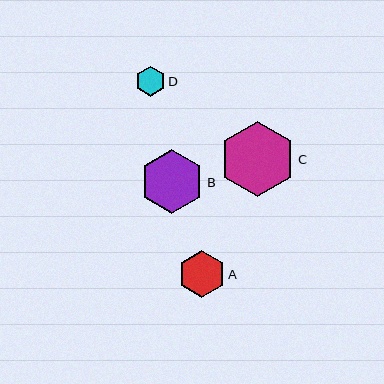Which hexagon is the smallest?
Hexagon D is the smallest with a size of approximately 30 pixels.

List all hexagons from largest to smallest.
From largest to smallest: C, B, A, D.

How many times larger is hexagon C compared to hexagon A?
Hexagon C is approximately 1.6 times the size of hexagon A.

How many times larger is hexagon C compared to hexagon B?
Hexagon C is approximately 1.2 times the size of hexagon B.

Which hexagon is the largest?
Hexagon C is the largest with a size of approximately 75 pixels.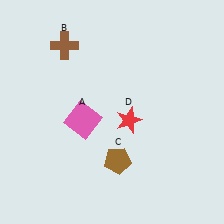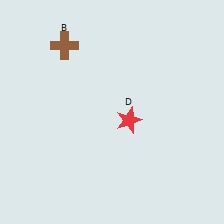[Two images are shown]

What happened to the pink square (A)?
The pink square (A) was removed in Image 2. It was in the bottom-left area of Image 1.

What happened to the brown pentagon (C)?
The brown pentagon (C) was removed in Image 2. It was in the bottom-right area of Image 1.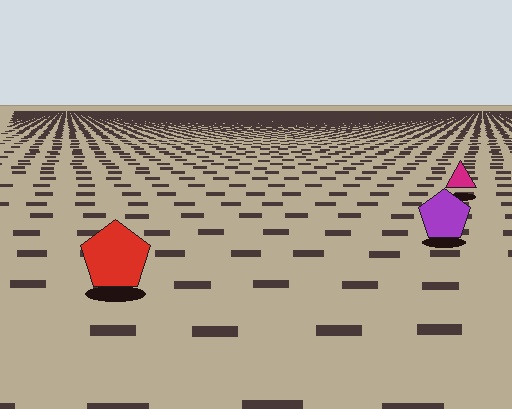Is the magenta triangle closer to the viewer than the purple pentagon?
No. The purple pentagon is closer — you can tell from the texture gradient: the ground texture is coarser near it.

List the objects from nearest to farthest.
From nearest to farthest: the red pentagon, the purple pentagon, the magenta triangle.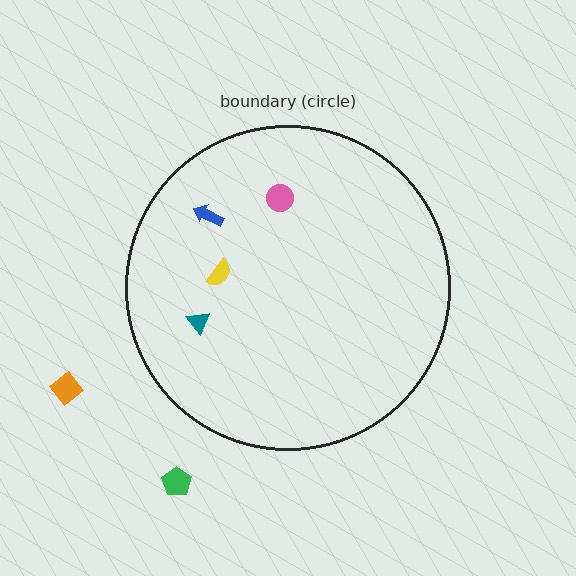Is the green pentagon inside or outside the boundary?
Outside.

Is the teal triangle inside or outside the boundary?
Inside.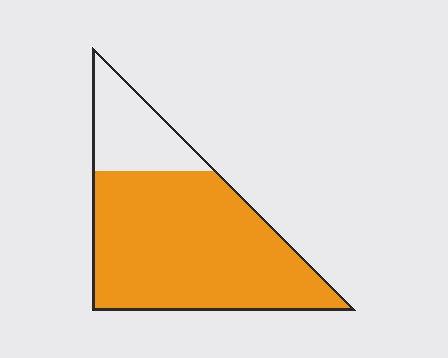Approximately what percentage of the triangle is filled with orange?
Approximately 80%.